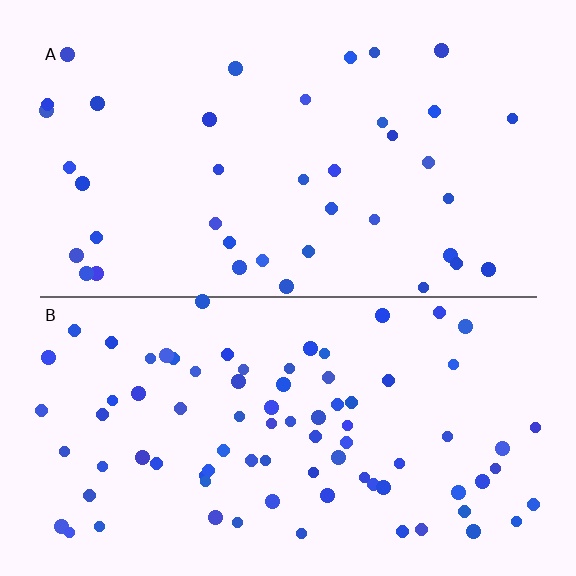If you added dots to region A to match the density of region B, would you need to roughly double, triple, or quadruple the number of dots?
Approximately double.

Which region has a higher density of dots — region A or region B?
B (the bottom).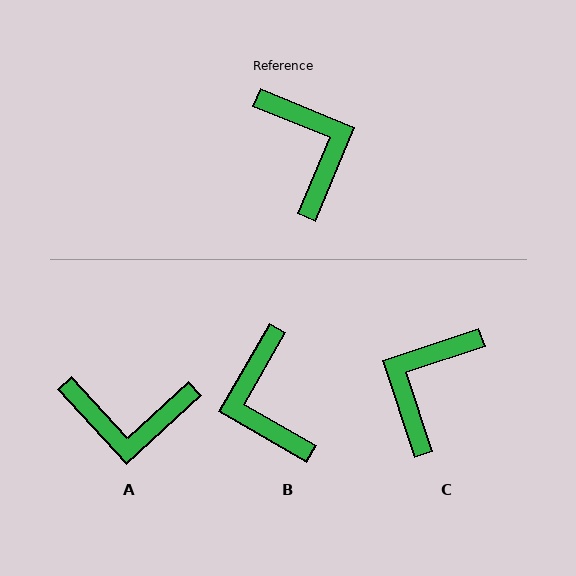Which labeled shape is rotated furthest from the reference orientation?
B, about 173 degrees away.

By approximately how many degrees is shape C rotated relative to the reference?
Approximately 131 degrees counter-clockwise.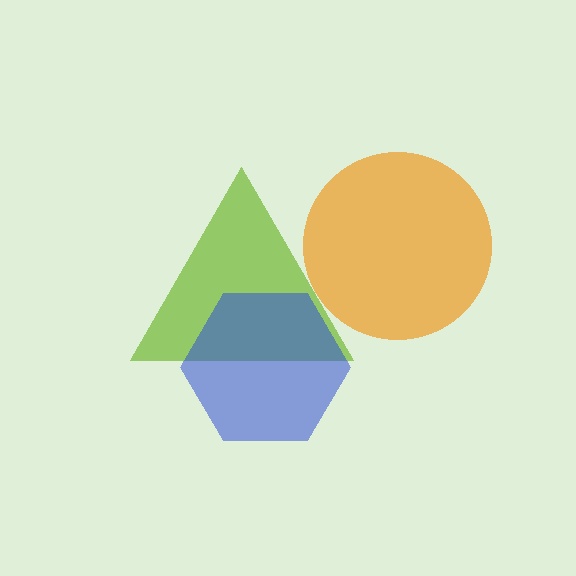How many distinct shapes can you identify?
There are 3 distinct shapes: a lime triangle, an orange circle, a blue hexagon.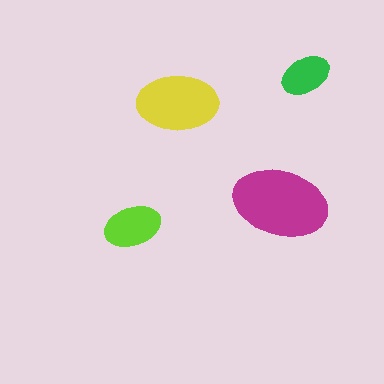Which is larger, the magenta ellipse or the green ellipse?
The magenta one.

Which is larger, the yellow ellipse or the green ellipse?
The yellow one.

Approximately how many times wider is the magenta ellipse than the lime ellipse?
About 1.5 times wider.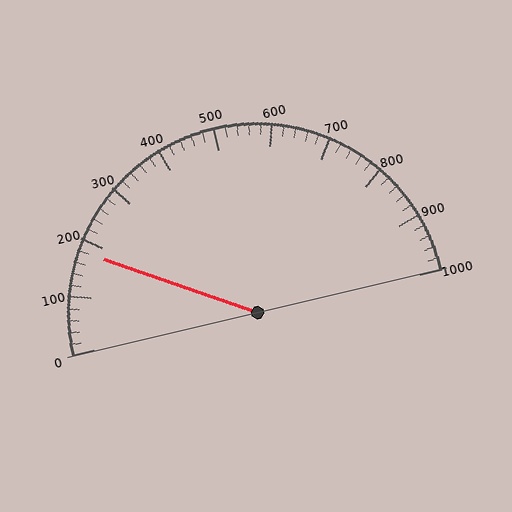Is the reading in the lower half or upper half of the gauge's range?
The reading is in the lower half of the range (0 to 1000).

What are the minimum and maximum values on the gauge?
The gauge ranges from 0 to 1000.